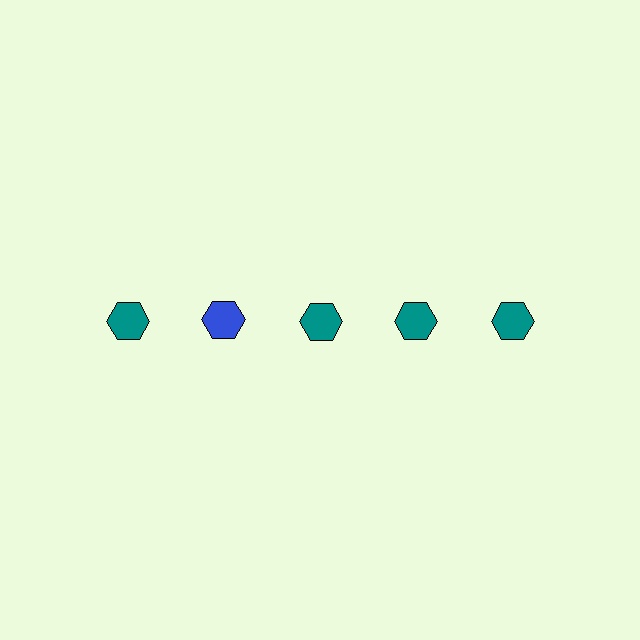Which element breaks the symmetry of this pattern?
The blue hexagon in the top row, second from left column breaks the symmetry. All other shapes are teal hexagons.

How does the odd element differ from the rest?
It has a different color: blue instead of teal.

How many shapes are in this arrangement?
There are 5 shapes arranged in a grid pattern.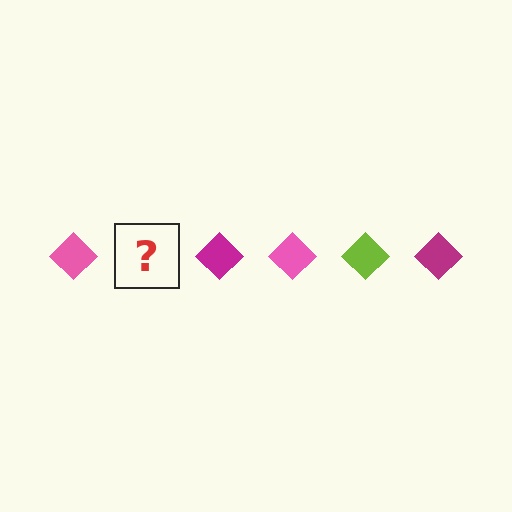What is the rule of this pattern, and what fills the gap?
The rule is that the pattern cycles through pink, lime, magenta diamonds. The gap should be filled with a lime diamond.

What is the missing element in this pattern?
The missing element is a lime diamond.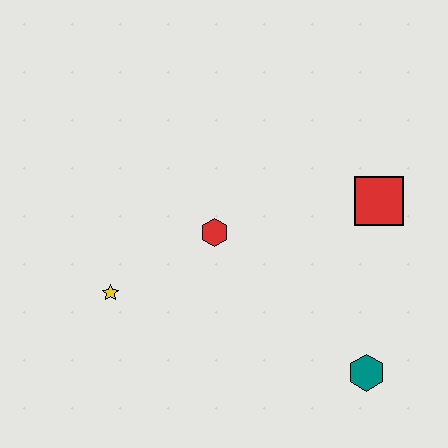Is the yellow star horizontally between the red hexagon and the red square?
No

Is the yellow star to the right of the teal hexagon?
No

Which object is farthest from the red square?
The yellow star is farthest from the red square.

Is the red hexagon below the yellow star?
No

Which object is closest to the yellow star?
The red hexagon is closest to the yellow star.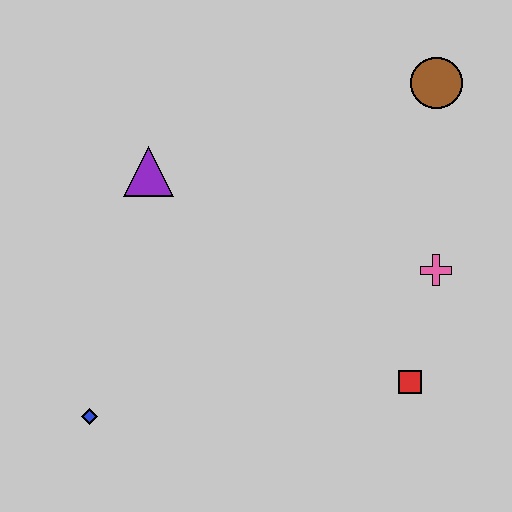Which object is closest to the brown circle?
The pink cross is closest to the brown circle.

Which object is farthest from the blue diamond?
The brown circle is farthest from the blue diamond.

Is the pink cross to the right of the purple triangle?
Yes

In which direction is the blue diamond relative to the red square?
The blue diamond is to the left of the red square.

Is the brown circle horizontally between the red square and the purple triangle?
No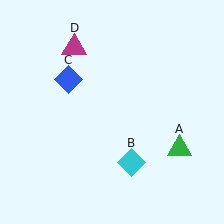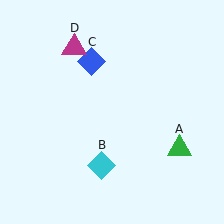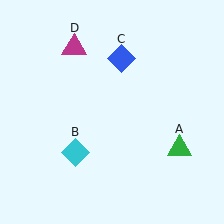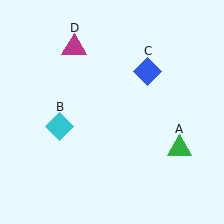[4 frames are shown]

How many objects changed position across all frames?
2 objects changed position: cyan diamond (object B), blue diamond (object C).